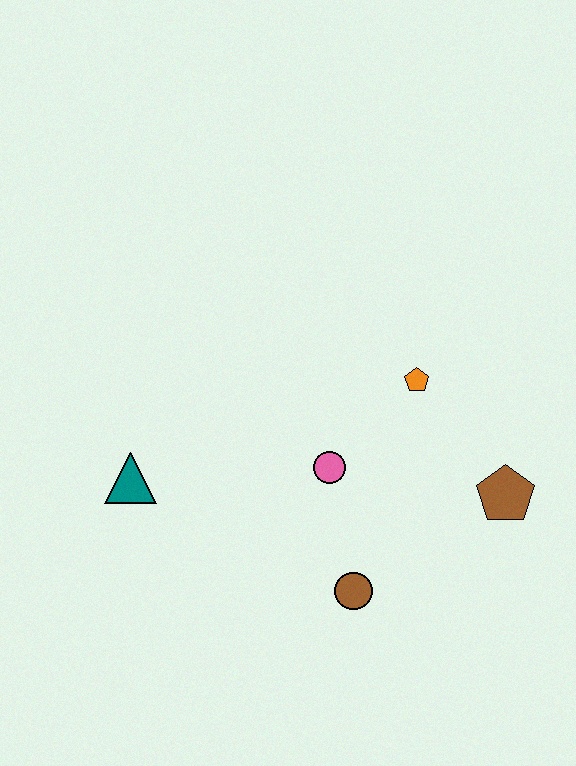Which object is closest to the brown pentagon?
The orange pentagon is closest to the brown pentagon.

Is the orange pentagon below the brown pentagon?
No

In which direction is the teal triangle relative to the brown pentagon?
The teal triangle is to the left of the brown pentagon.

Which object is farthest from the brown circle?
The teal triangle is farthest from the brown circle.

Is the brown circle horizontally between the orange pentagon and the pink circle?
Yes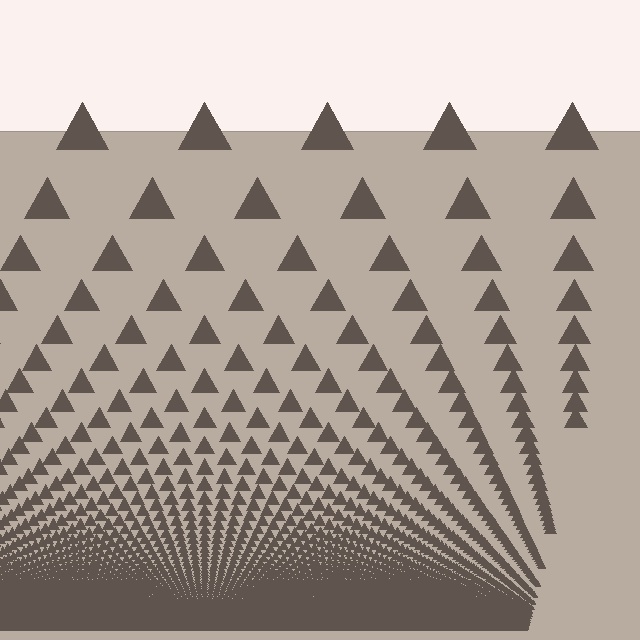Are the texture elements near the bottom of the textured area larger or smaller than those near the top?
Smaller. The gradient is inverted — elements near the bottom are smaller and denser.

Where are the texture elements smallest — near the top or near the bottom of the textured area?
Near the bottom.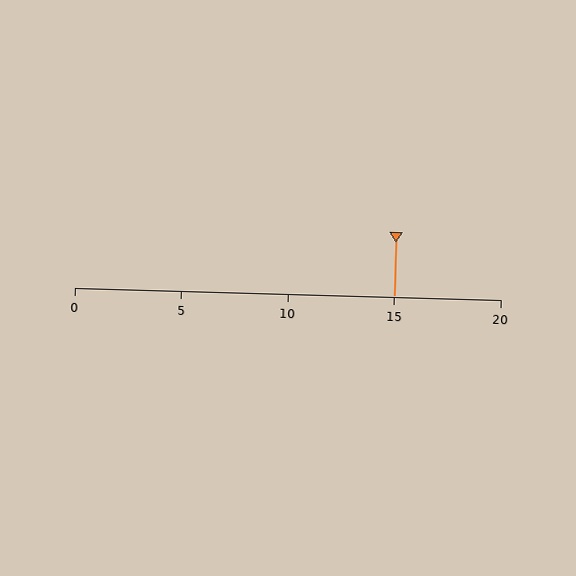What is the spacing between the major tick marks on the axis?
The major ticks are spaced 5 apart.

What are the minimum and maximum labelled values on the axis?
The axis runs from 0 to 20.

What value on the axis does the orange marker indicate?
The marker indicates approximately 15.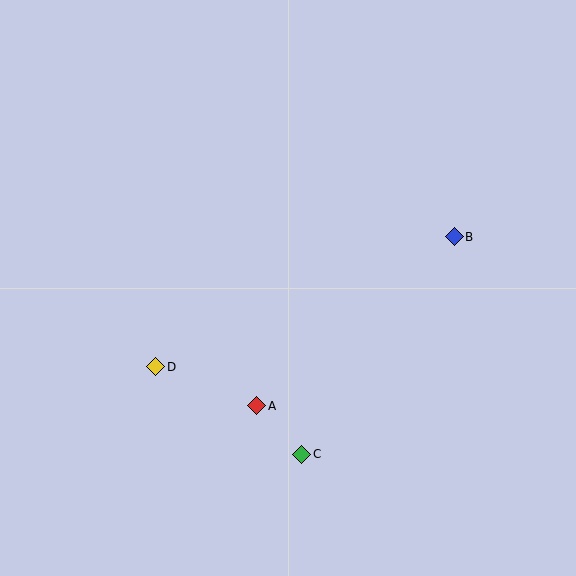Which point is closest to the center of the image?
Point A at (257, 406) is closest to the center.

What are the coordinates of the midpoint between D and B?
The midpoint between D and B is at (305, 302).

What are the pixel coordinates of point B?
Point B is at (454, 237).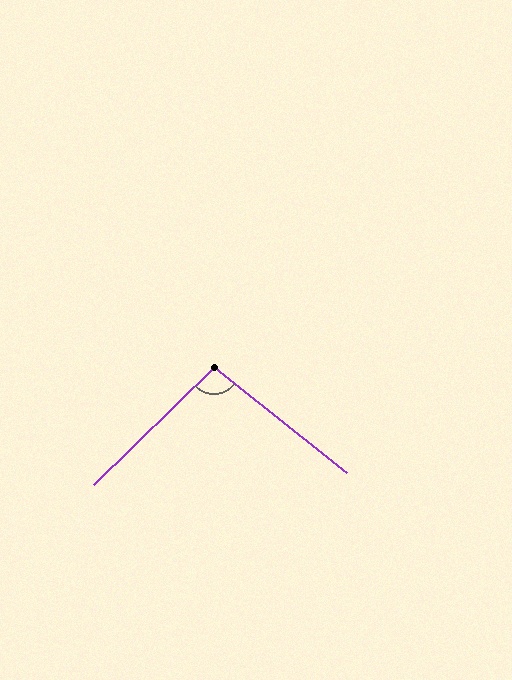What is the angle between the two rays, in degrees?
Approximately 98 degrees.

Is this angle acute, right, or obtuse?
It is obtuse.